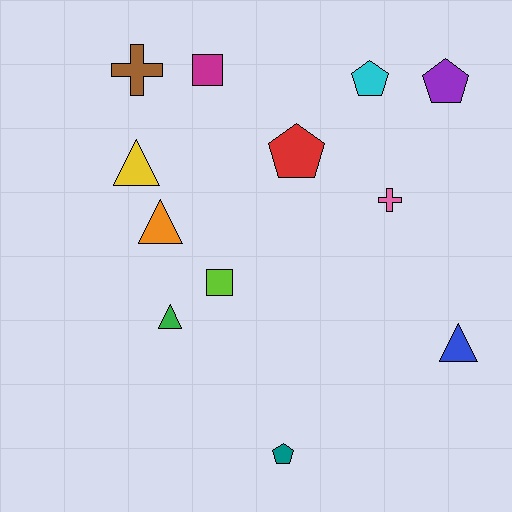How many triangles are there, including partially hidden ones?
There are 4 triangles.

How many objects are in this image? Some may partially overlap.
There are 12 objects.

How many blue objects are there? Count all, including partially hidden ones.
There is 1 blue object.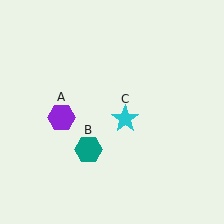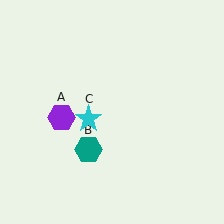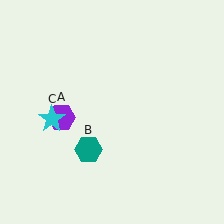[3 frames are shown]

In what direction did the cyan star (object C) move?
The cyan star (object C) moved left.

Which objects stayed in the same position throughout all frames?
Purple hexagon (object A) and teal hexagon (object B) remained stationary.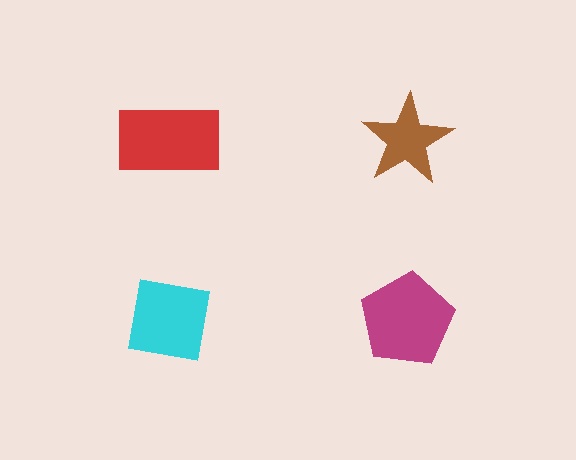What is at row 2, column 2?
A magenta pentagon.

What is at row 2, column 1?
A cyan square.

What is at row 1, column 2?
A brown star.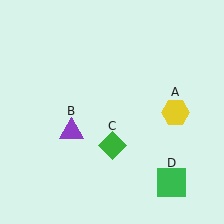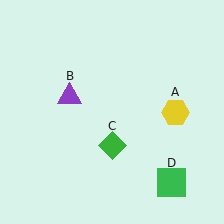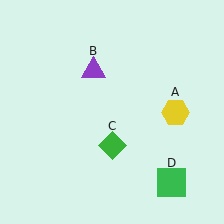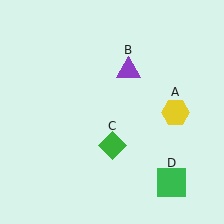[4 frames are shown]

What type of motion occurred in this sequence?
The purple triangle (object B) rotated clockwise around the center of the scene.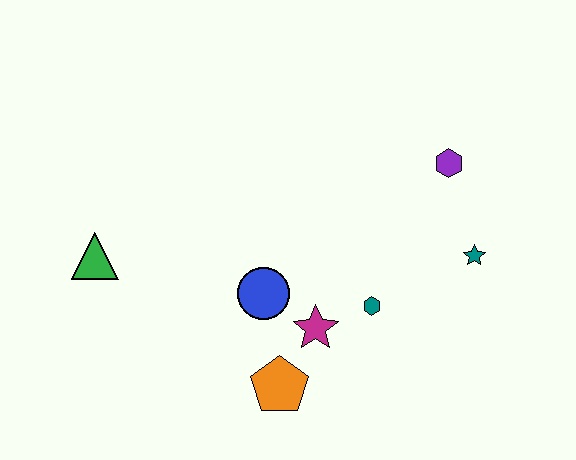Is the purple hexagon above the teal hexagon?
Yes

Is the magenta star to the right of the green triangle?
Yes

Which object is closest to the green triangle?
The blue circle is closest to the green triangle.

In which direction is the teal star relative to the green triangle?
The teal star is to the right of the green triangle.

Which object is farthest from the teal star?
The green triangle is farthest from the teal star.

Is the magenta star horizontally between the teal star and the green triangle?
Yes